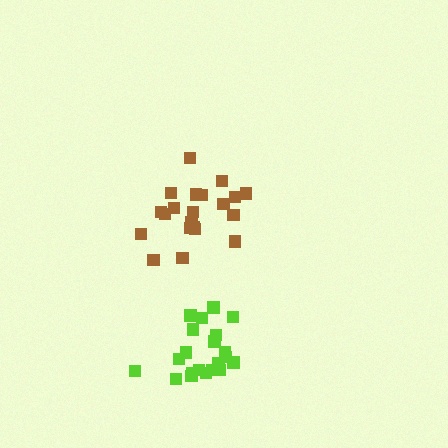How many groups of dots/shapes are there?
There are 2 groups.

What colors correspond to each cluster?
The clusters are colored: brown, lime.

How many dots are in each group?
Group 1: 21 dots, Group 2: 21 dots (42 total).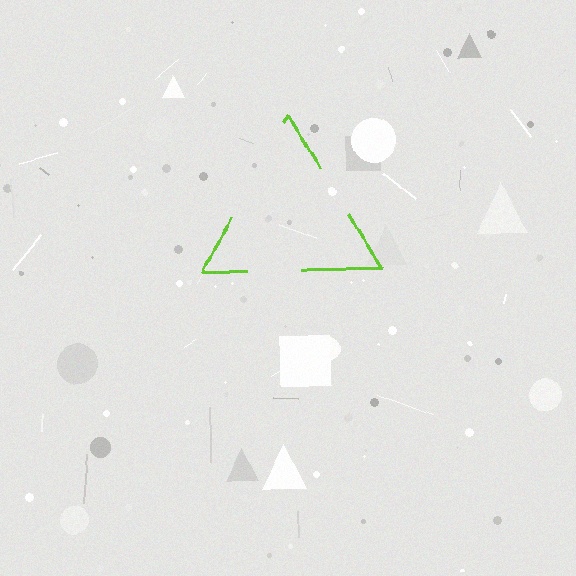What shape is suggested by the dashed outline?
The dashed outline suggests a triangle.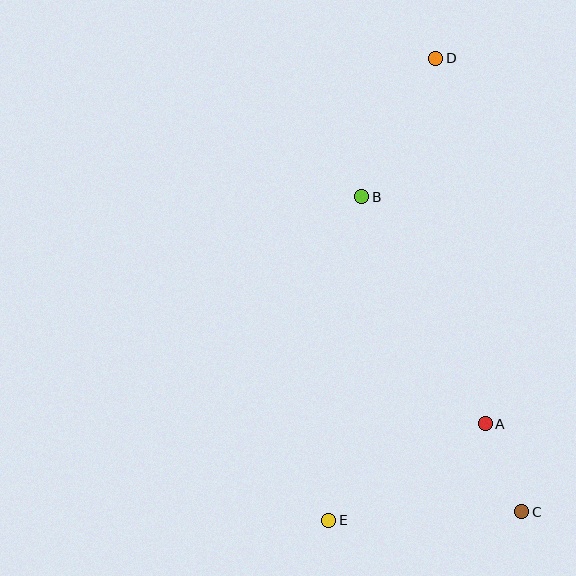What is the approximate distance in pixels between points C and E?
The distance between C and E is approximately 193 pixels.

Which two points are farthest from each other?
Points D and E are farthest from each other.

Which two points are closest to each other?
Points A and C are closest to each other.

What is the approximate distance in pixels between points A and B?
The distance between A and B is approximately 258 pixels.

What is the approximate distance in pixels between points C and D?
The distance between C and D is approximately 462 pixels.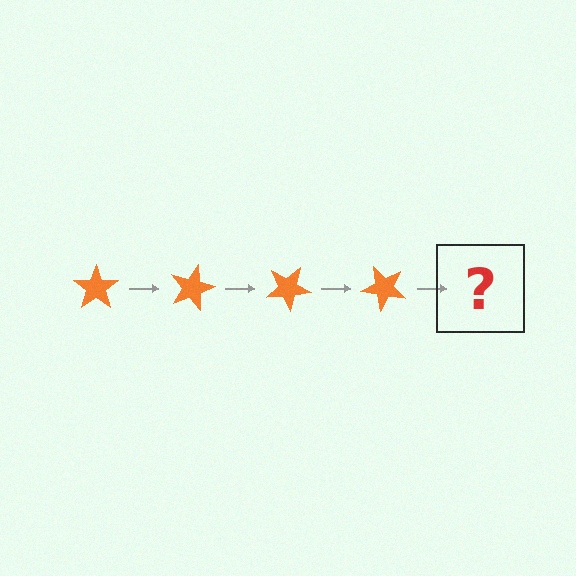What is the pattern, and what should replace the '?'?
The pattern is that the star rotates 15 degrees each step. The '?' should be an orange star rotated 60 degrees.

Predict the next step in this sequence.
The next step is an orange star rotated 60 degrees.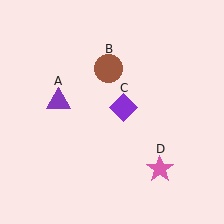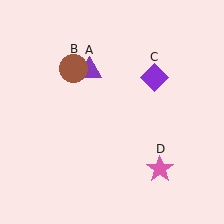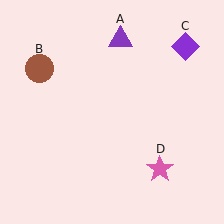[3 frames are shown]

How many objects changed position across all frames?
3 objects changed position: purple triangle (object A), brown circle (object B), purple diamond (object C).